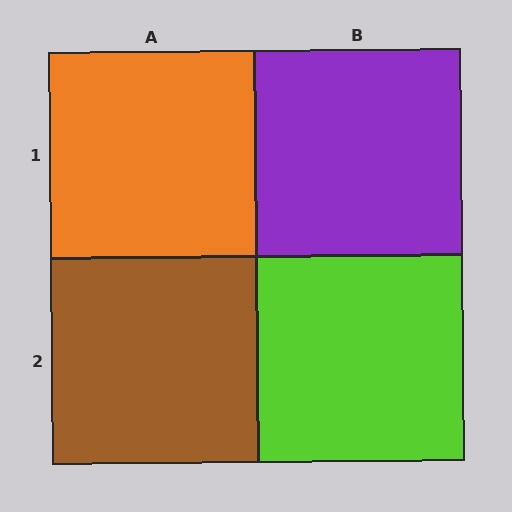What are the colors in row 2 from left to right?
Brown, lime.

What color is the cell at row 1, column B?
Purple.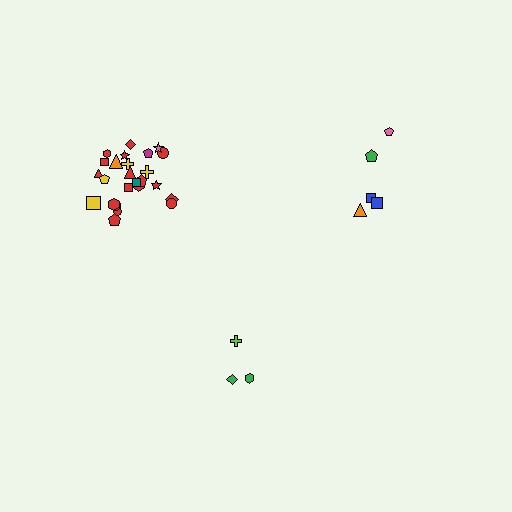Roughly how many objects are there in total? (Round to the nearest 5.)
Roughly 35 objects in total.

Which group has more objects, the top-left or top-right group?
The top-left group.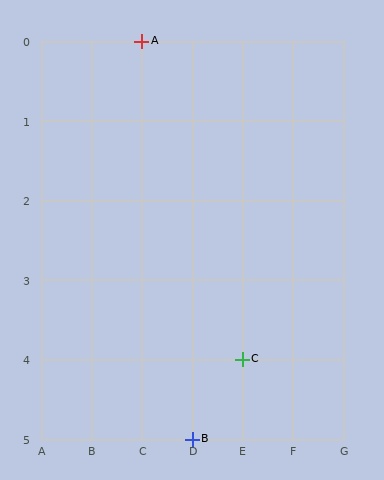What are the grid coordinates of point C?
Point C is at grid coordinates (E, 4).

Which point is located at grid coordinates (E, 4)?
Point C is at (E, 4).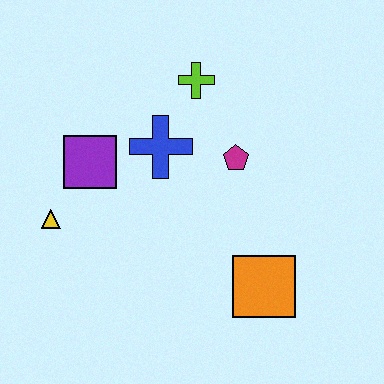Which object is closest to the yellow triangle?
The purple square is closest to the yellow triangle.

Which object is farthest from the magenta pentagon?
The yellow triangle is farthest from the magenta pentagon.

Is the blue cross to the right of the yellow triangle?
Yes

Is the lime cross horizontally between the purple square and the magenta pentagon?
Yes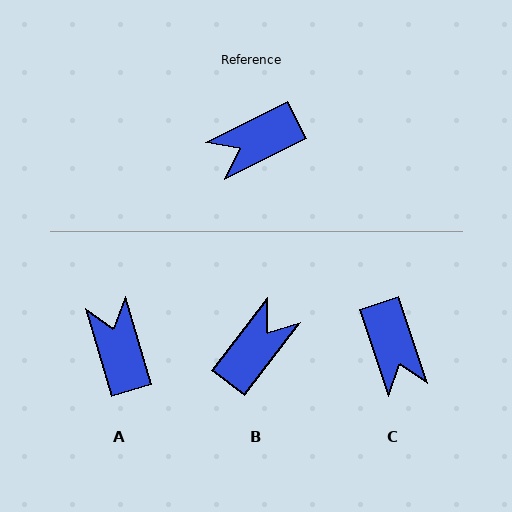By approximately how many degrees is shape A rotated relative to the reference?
Approximately 100 degrees clockwise.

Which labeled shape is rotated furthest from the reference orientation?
B, about 154 degrees away.